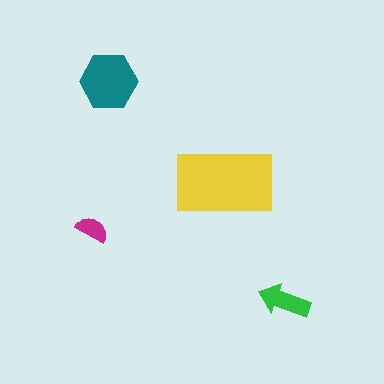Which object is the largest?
The yellow rectangle.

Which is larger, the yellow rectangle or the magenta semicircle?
The yellow rectangle.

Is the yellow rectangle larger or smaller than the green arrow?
Larger.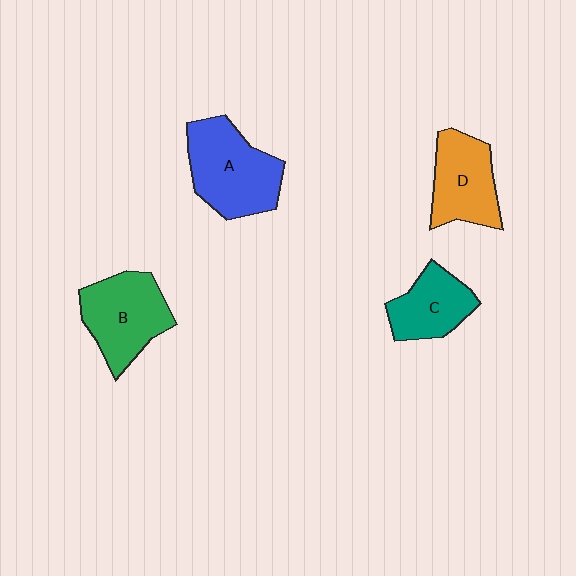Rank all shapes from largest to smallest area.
From largest to smallest: A (blue), B (green), D (orange), C (teal).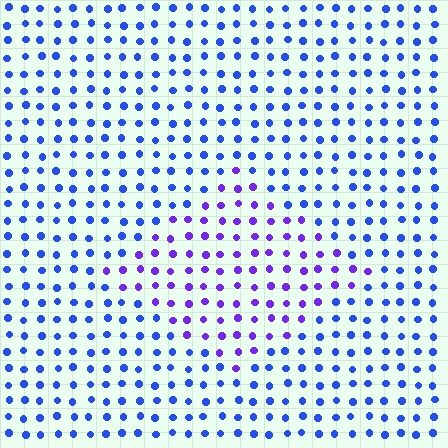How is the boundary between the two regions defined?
The boundary is defined purely by a slight shift in hue (about 36 degrees). Spacing, size, and orientation are identical on both sides.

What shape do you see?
I see a diamond.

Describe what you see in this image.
The image is filled with small blue elements in a uniform arrangement. A diamond-shaped region is visible where the elements are tinted to a slightly different hue, forming a subtle color boundary.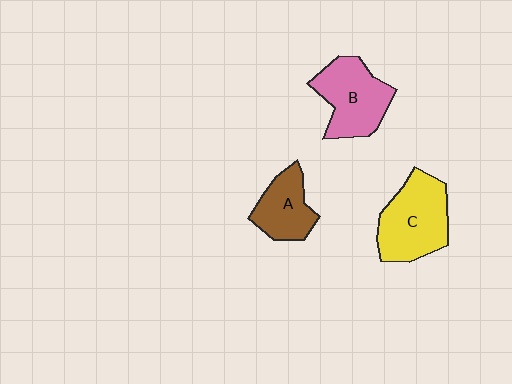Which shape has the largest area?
Shape C (yellow).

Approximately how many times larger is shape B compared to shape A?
Approximately 1.4 times.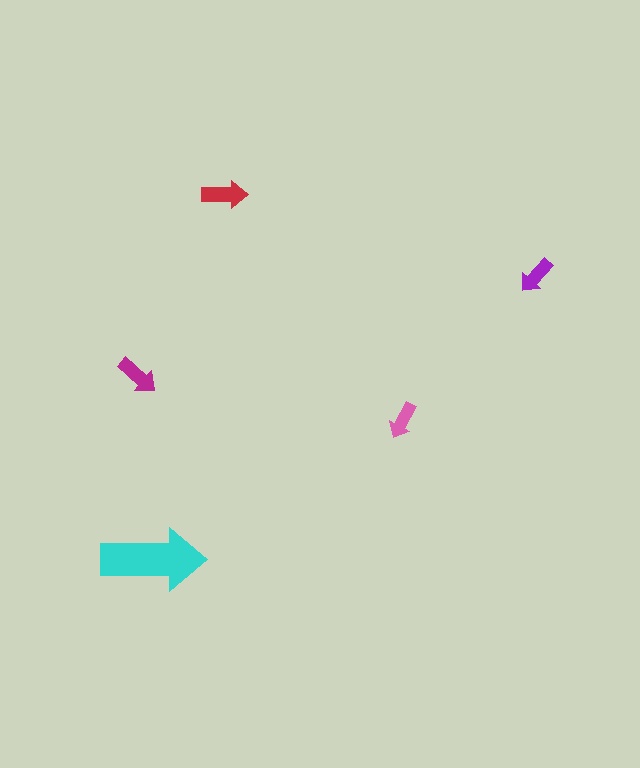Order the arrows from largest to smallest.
the cyan one, the red one, the magenta one, the purple one, the pink one.